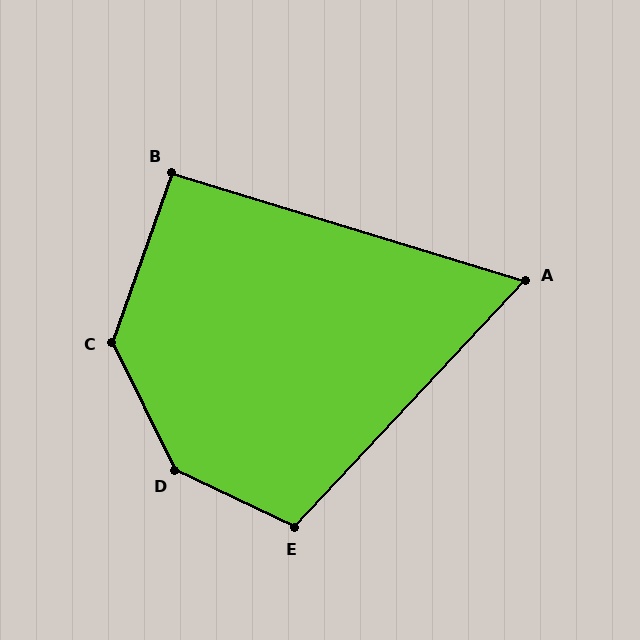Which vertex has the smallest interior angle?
A, at approximately 64 degrees.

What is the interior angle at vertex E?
Approximately 108 degrees (obtuse).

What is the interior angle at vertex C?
Approximately 135 degrees (obtuse).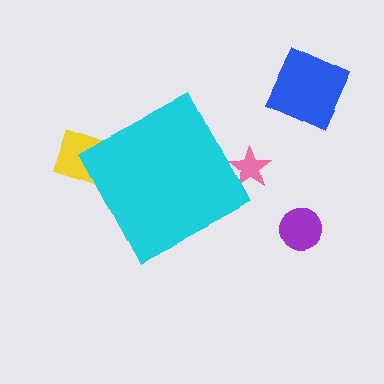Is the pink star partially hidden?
Yes, the pink star is partially hidden behind the cyan diamond.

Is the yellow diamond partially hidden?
Yes, the yellow diamond is partially hidden behind the cyan diamond.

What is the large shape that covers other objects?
A cyan diamond.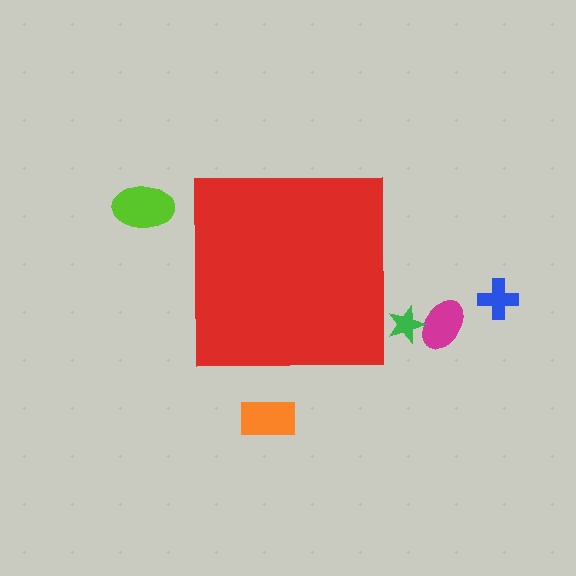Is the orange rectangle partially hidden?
No, the orange rectangle is fully visible.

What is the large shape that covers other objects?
A red square.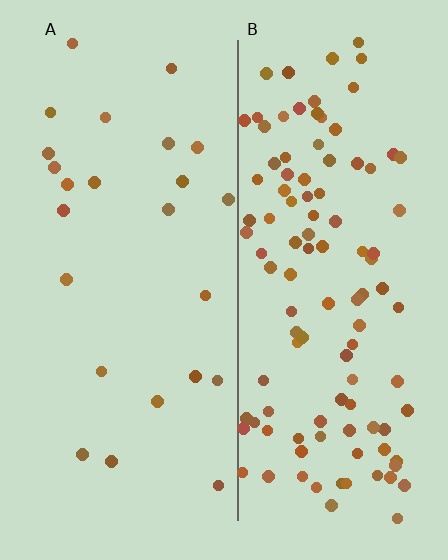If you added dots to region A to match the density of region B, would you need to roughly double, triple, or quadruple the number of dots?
Approximately quadruple.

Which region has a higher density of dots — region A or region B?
B (the right).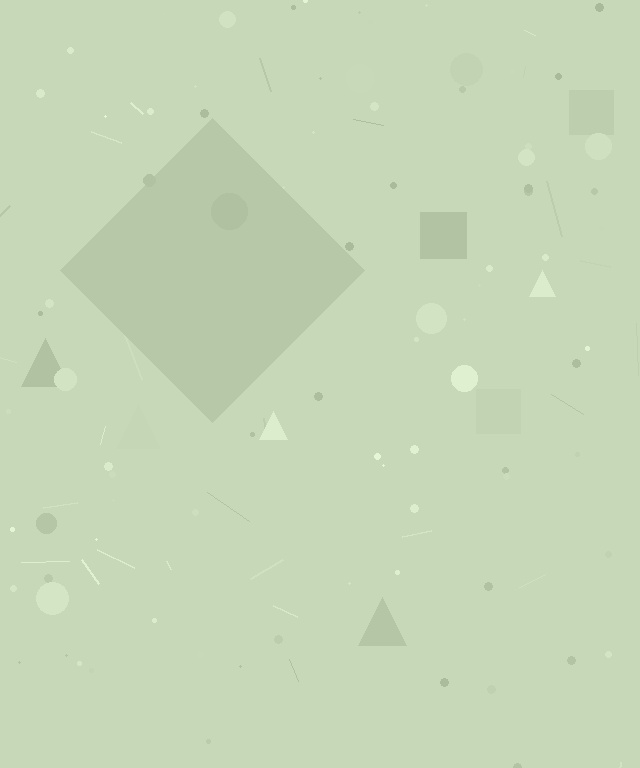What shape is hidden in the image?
A diamond is hidden in the image.